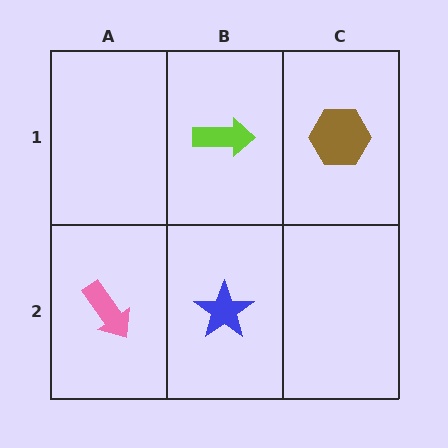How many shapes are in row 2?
2 shapes.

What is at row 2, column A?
A pink arrow.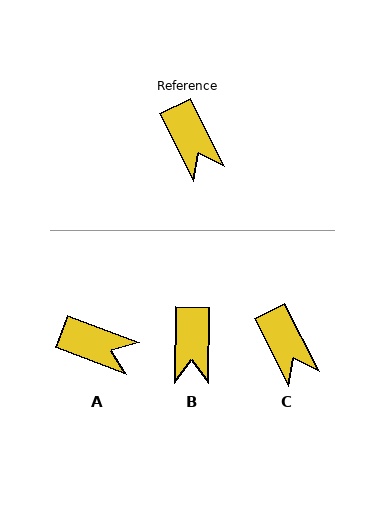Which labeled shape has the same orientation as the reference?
C.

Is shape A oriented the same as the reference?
No, it is off by about 42 degrees.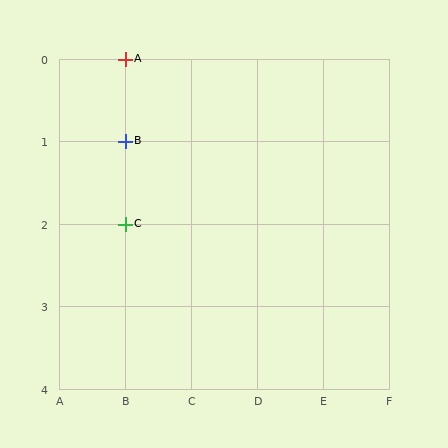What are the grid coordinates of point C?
Point C is at grid coordinates (B, 2).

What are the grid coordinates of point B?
Point B is at grid coordinates (B, 1).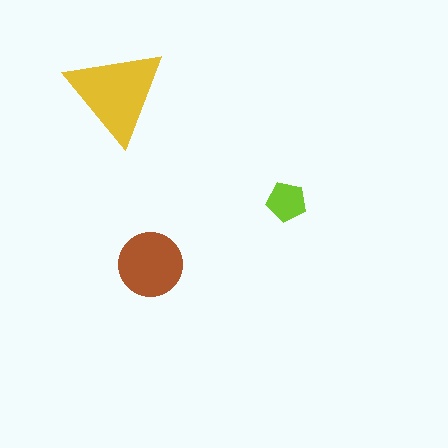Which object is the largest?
The yellow triangle.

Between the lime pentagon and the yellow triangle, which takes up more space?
The yellow triangle.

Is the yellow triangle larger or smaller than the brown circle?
Larger.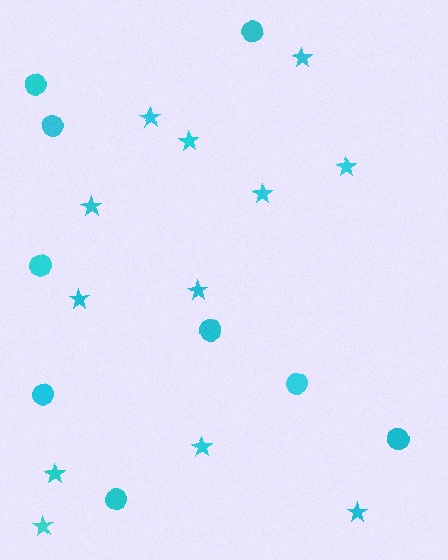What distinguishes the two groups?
There are 2 groups: one group of circles (9) and one group of stars (12).